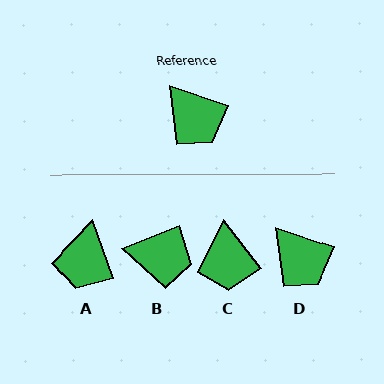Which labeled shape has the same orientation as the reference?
D.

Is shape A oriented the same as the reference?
No, it is off by about 51 degrees.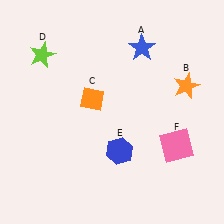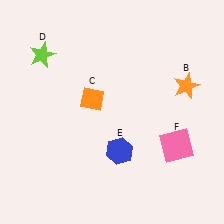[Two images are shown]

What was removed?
The blue star (A) was removed in Image 2.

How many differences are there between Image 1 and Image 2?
There is 1 difference between the two images.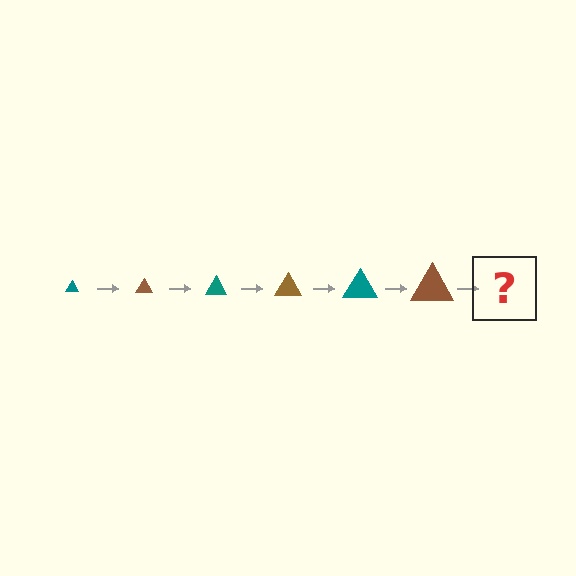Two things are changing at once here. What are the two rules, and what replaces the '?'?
The two rules are that the triangle grows larger each step and the color cycles through teal and brown. The '?' should be a teal triangle, larger than the previous one.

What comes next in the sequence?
The next element should be a teal triangle, larger than the previous one.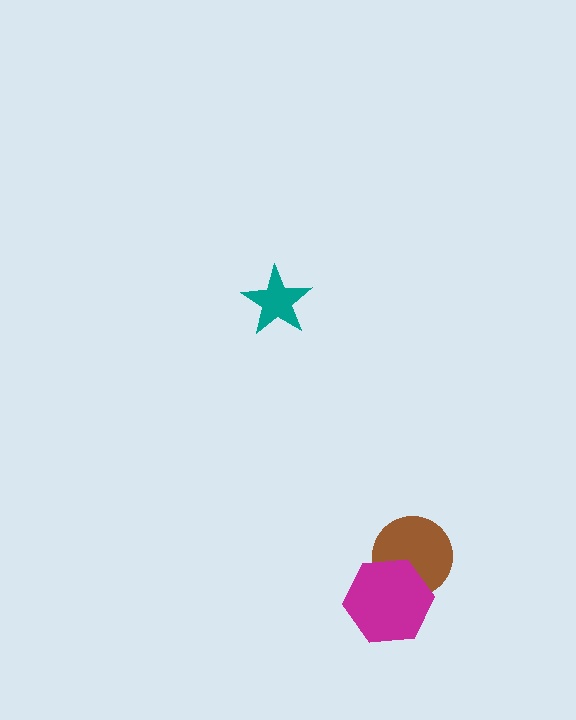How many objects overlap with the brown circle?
1 object overlaps with the brown circle.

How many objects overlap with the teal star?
0 objects overlap with the teal star.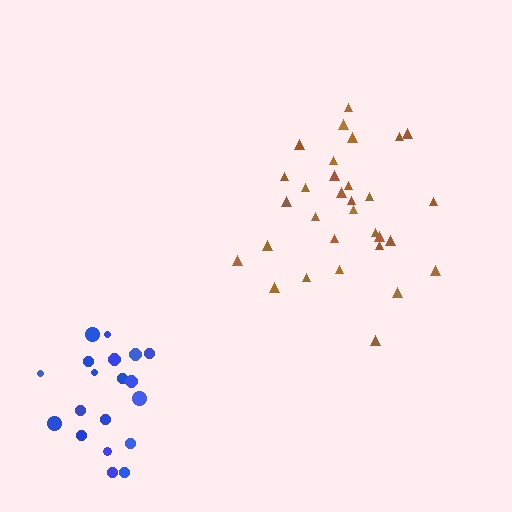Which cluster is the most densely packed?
Brown.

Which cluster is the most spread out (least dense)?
Blue.